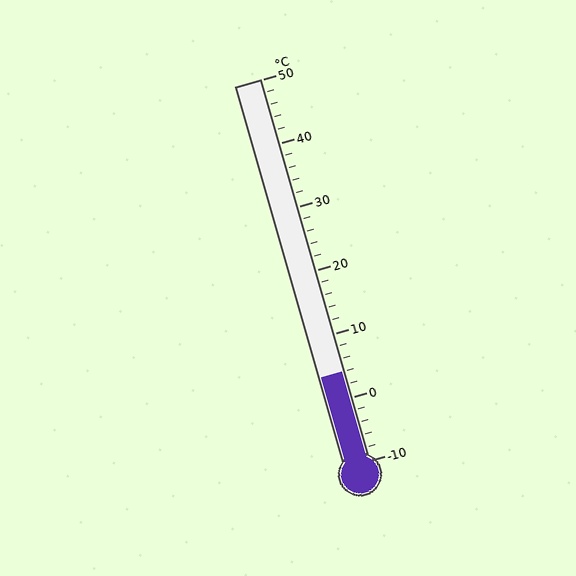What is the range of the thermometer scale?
The thermometer scale ranges from -10°C to 50°C.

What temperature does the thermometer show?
The thermometer shows approximately 4°C.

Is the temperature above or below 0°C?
The temperature is above 0°C.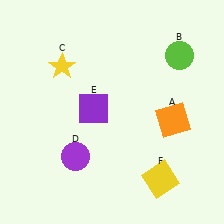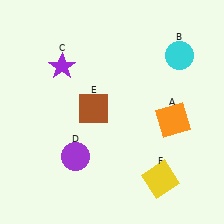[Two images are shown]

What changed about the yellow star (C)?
In Image 1, C is yellow. In Image 2, it changed to purple.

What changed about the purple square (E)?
In Image 1, E is purple. In Image 2, it changed to brown.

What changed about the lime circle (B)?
In Image 1, B is lime. In Image 2, it changed to cyan.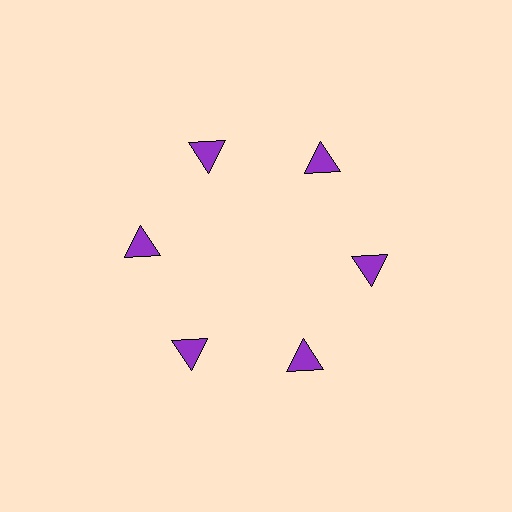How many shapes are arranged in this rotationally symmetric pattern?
There are 6 shapes, arranged in 6 groups of 1.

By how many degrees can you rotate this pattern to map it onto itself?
The pattern maps onto itself every 60 degrees of rotation.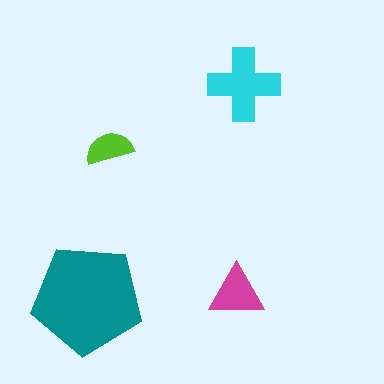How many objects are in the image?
There are 4 objects in the image.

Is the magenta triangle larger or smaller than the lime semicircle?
Larger.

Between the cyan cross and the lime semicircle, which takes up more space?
The cyan cross.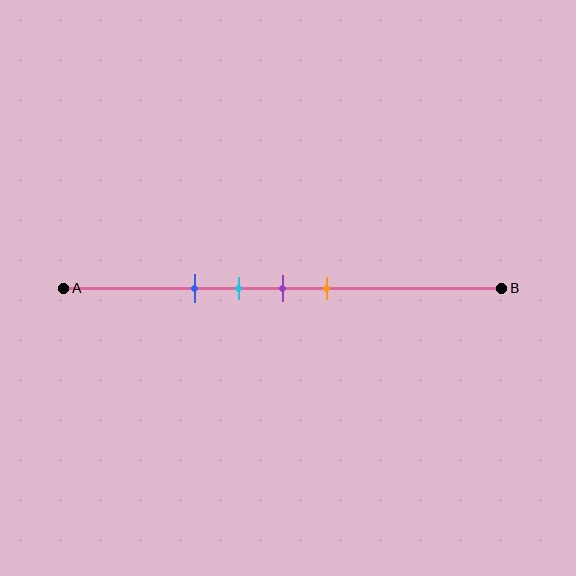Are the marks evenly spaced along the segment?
Yes, the marks are approximately evenly spaced.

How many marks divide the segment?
There are 4 marks dividing the segment.